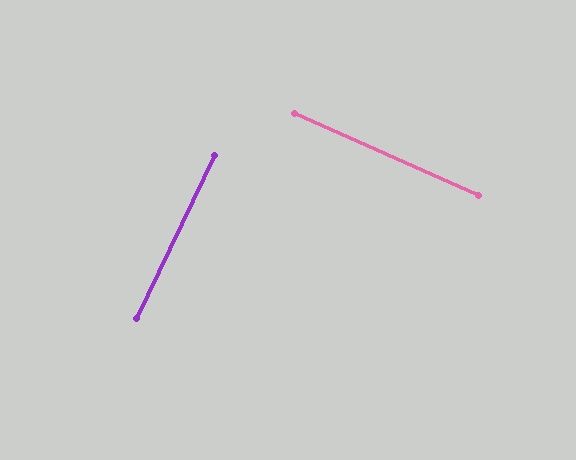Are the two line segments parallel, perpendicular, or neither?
Perpendicular — they meet at approximately 89°.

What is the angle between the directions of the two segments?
Approximately 89 degrees.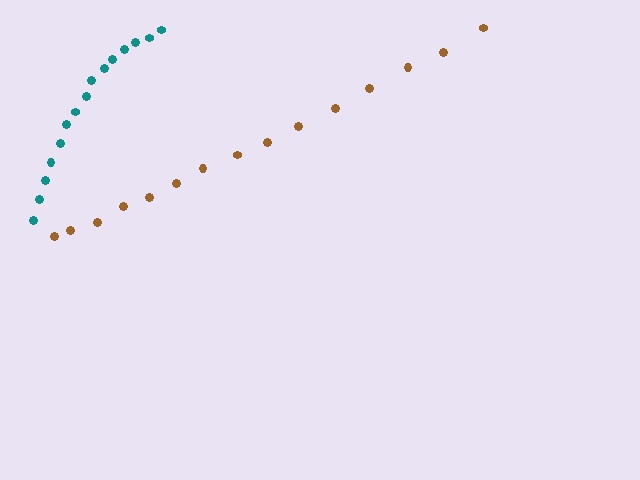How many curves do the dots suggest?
There are 2 distinct paths.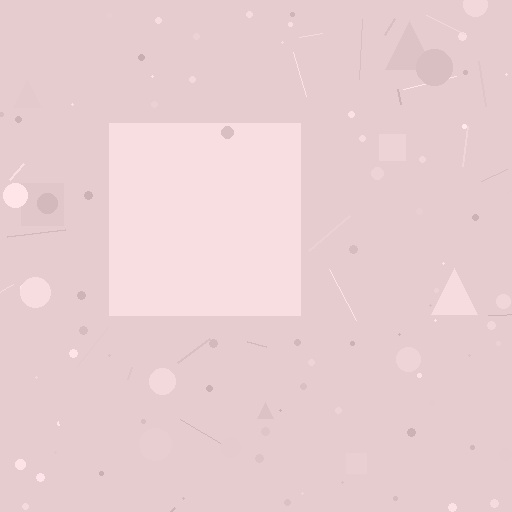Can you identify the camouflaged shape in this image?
The camouflaged shape is a square.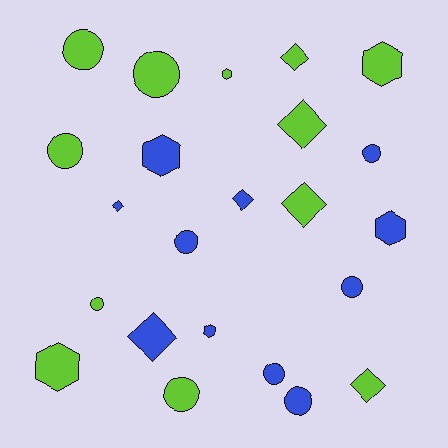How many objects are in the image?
There are 23 objects.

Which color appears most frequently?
Lime, with 12 objects.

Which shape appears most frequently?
Circle, with 10 objects.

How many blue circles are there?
There are 5 blue circles.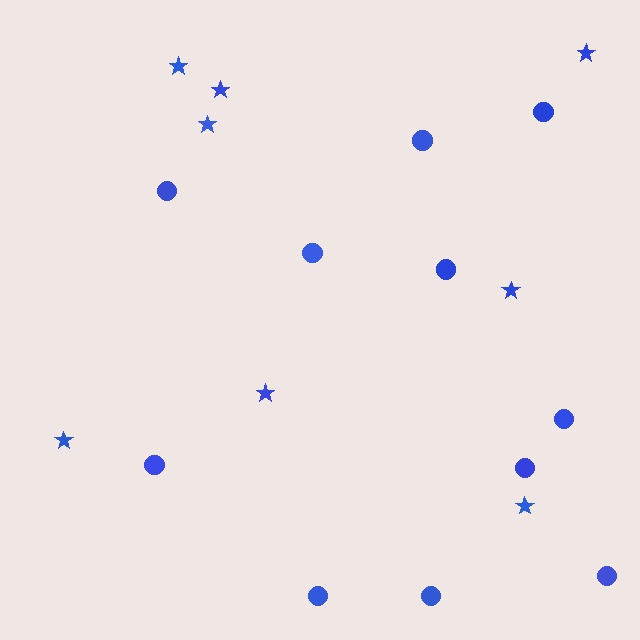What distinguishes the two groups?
There are 2 groups: one group of circles (11) and one group of stars (8).